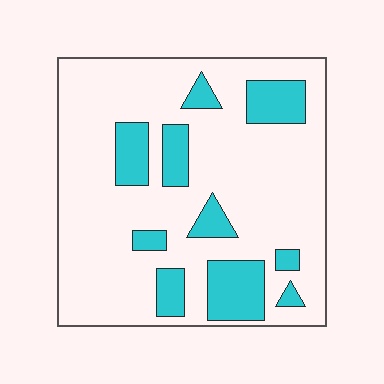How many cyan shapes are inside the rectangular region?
10.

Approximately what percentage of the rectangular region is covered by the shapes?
Approximately 20%.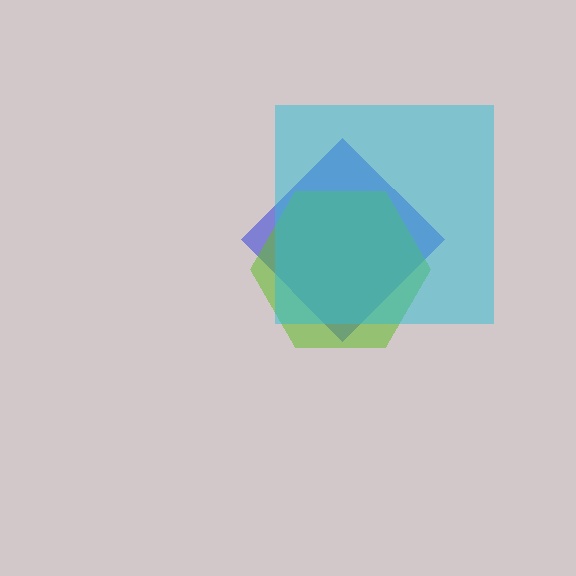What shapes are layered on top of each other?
The layered shapes are: a blue diamond, a lime hexagon, a cyan square.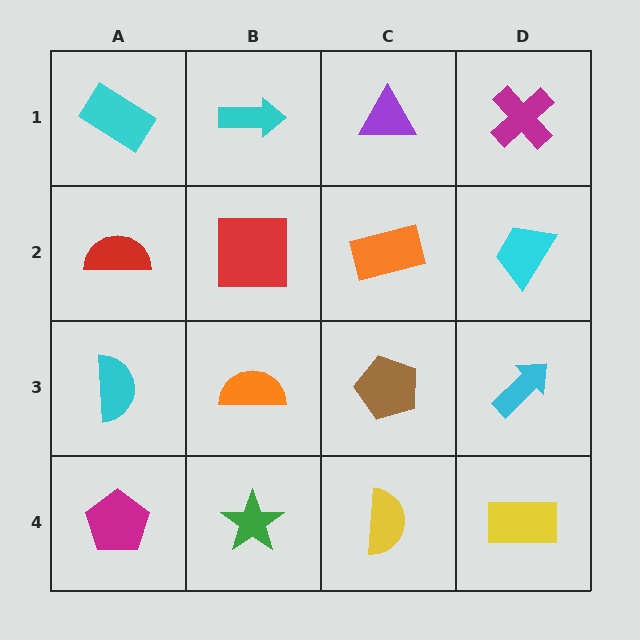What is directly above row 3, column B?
A red square.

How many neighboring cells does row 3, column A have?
3.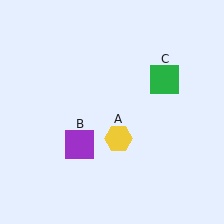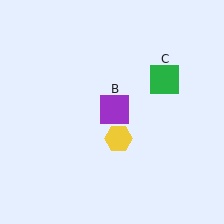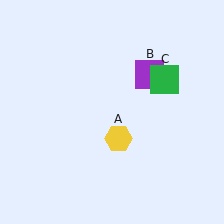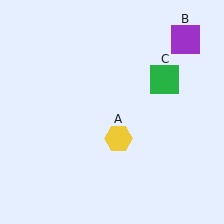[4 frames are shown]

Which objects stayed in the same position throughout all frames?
Yellow hexagon (object A) and green square (object C) remained stationary.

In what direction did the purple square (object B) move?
The purple square (object B) moved up and to the right.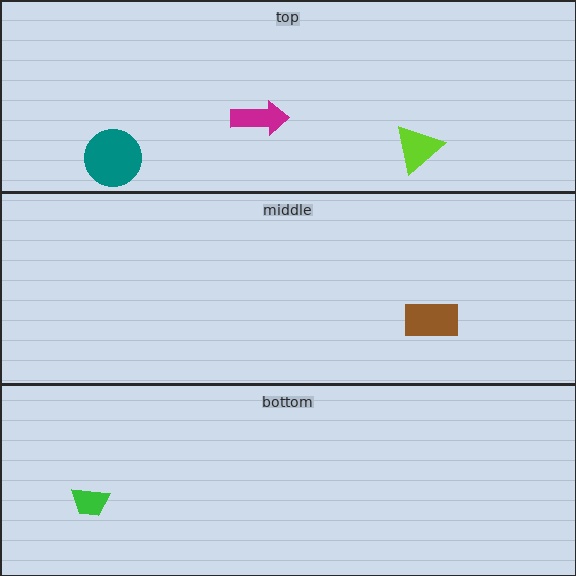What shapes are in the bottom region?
The green trapezoid.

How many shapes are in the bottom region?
1.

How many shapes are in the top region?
3.